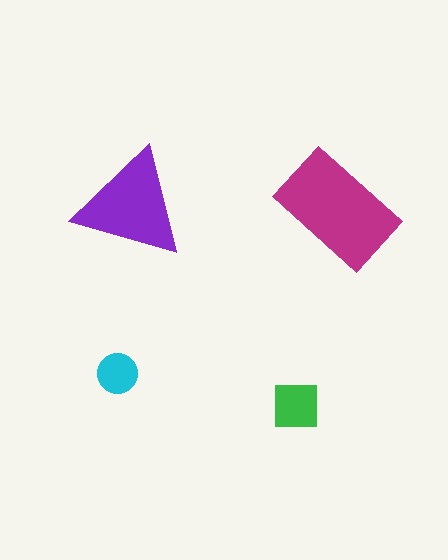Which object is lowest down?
The green square is bottommost.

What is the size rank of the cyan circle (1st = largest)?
4th.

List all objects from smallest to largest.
The cyan circle, the green square, the purple triangle, the magenta rectangle.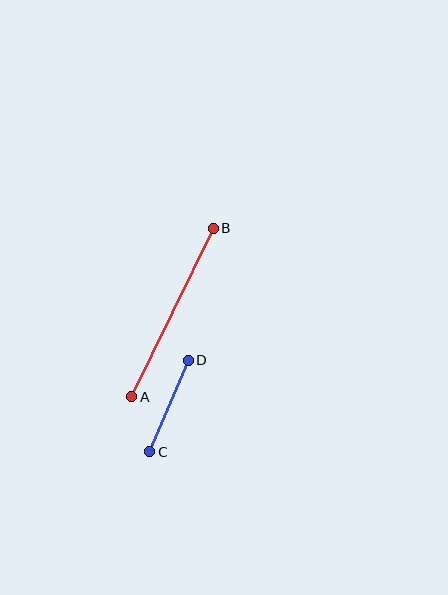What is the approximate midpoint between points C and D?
The midpoint is at approximately (169, 406) pixels.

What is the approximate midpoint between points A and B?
The midpoint is at approximately (172, 313) pixels.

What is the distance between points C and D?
The distance is approximately 99 pixels.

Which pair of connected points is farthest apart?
Points A and B are farthest apart.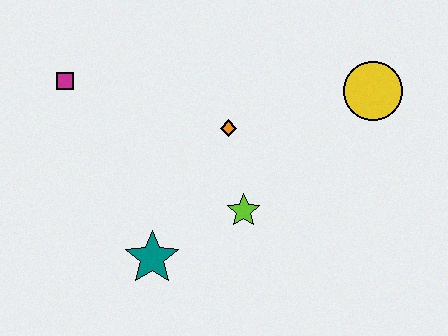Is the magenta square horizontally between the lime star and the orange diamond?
No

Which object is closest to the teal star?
The lime star is closest to the teal star.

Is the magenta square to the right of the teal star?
No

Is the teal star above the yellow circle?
No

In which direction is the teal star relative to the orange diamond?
The teal star is below the orange diamond.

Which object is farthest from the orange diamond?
The magenta square is farthest from the orange diamond.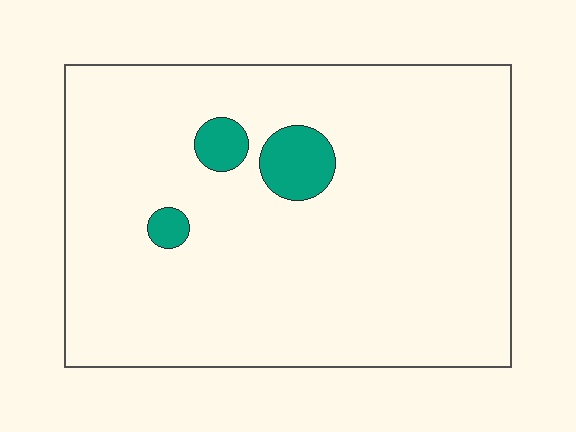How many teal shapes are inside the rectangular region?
3.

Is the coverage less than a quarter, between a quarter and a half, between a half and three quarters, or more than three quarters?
Less than a quarter.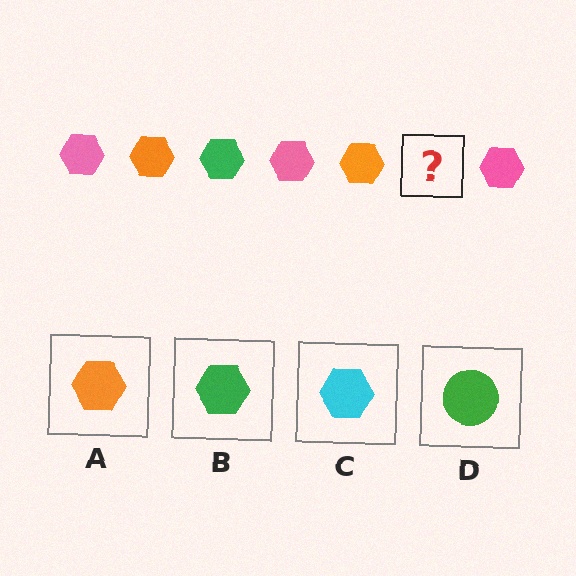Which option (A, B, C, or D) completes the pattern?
B.